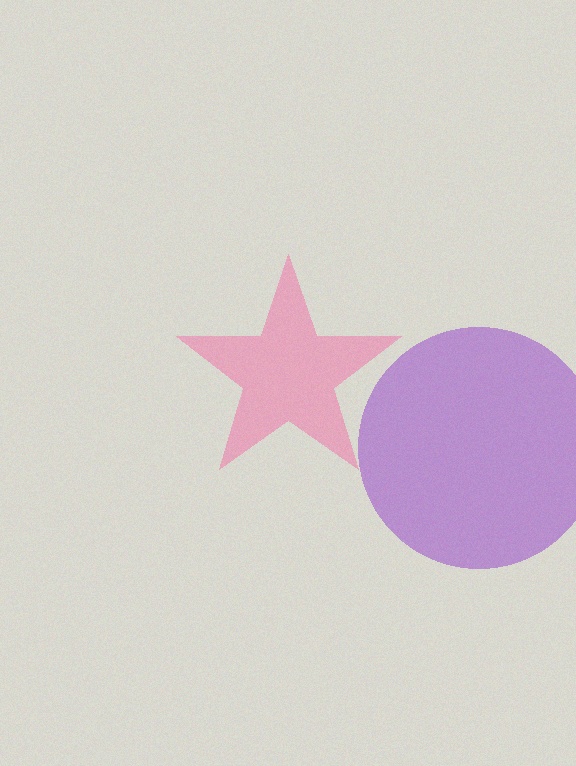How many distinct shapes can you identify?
There are 2 distinct shapes: a purple circle, a pink star.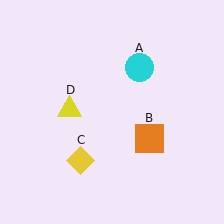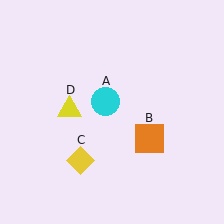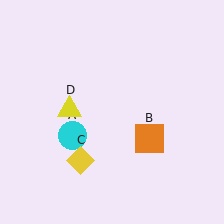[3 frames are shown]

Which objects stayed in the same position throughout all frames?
Orange square (object B) and yellow diamond (object C) and yellow triangle (object D) remained stationary.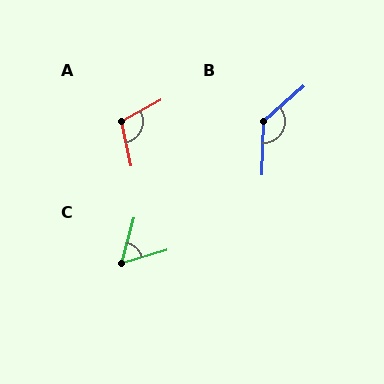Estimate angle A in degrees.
Approximately 107 degrees.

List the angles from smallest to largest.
C (58°), A (107°), B (133°).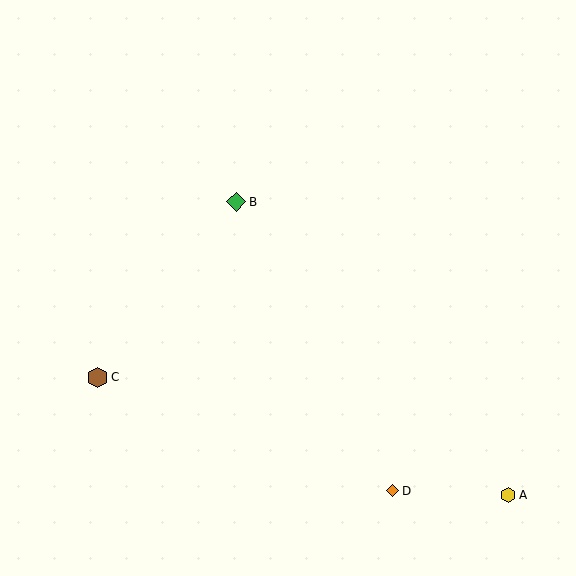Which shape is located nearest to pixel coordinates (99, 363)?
The brown hexagon (labeled C) at (98, 377) is nearest to that location.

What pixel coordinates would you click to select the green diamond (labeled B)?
Click at (236, 202) to select the green diamond B.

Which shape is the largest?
The brown hexagon (labeled C) is the largest.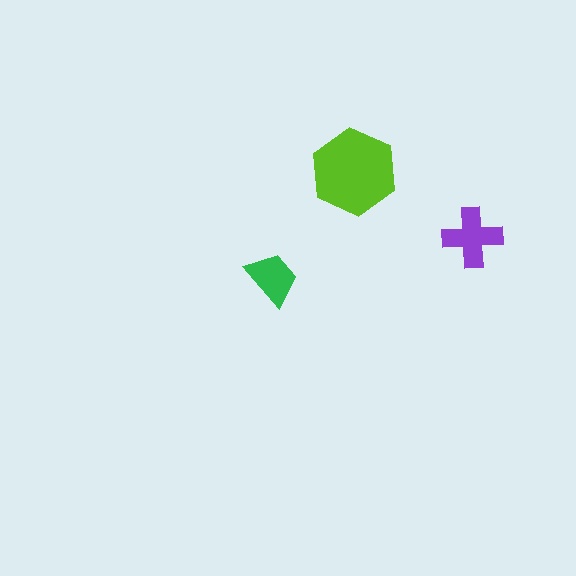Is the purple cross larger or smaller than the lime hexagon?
Smaller.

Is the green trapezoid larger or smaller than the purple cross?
Smaller.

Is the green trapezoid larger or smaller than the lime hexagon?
Smaller.